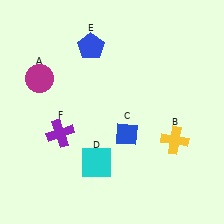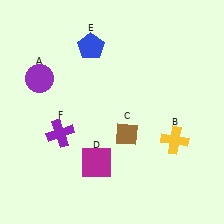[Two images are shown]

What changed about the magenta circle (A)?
In Image 1, A is magenta. In Image 2, it changed to purple.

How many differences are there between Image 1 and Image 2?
There are 3 differences between the two images.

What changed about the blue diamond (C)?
In Image 1, C is blue. In Image 2, it changed to brown.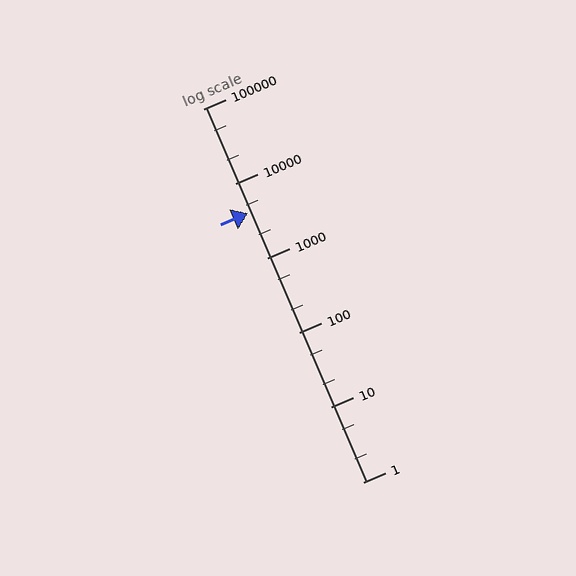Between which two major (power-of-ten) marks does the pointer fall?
The pointer is between 1000 and 10000.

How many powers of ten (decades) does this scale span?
The scale spans 5 decades, from 1 to 100000.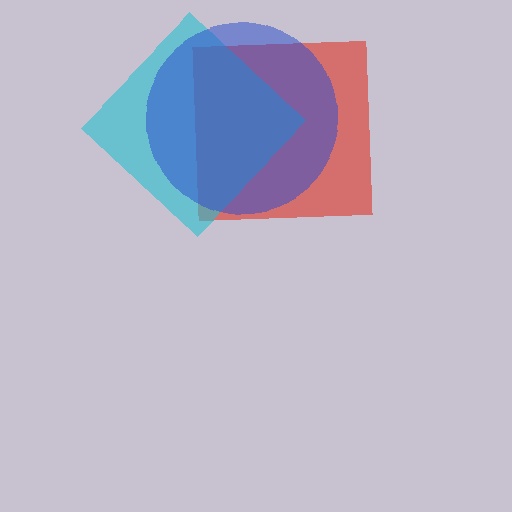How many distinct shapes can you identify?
There are 3 distinct shapes: a red square, a cyan diamond, a blue circle.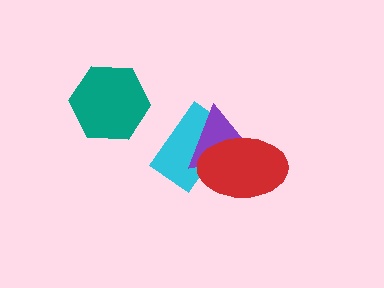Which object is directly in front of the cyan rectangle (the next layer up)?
The purple triangle is directly in front of the cyan rectangle.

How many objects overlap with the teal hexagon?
0 objects overlap with the teal hexagon.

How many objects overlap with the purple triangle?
2 objects overlap with the purple triangle.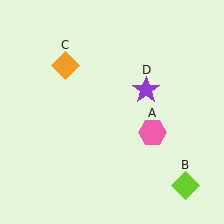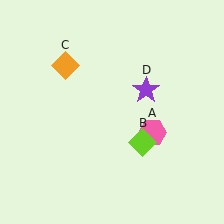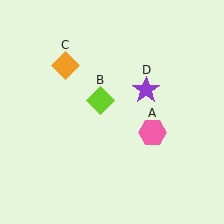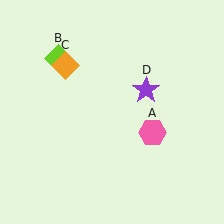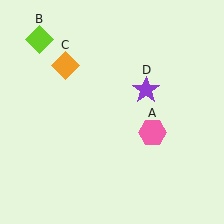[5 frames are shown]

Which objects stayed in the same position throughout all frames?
Pink hexagon (object A) and orange diamond (object C) and purple star (object D) remained stationary.